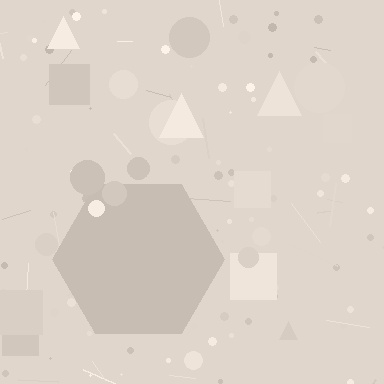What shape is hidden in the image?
A hexagon is hidden in the image.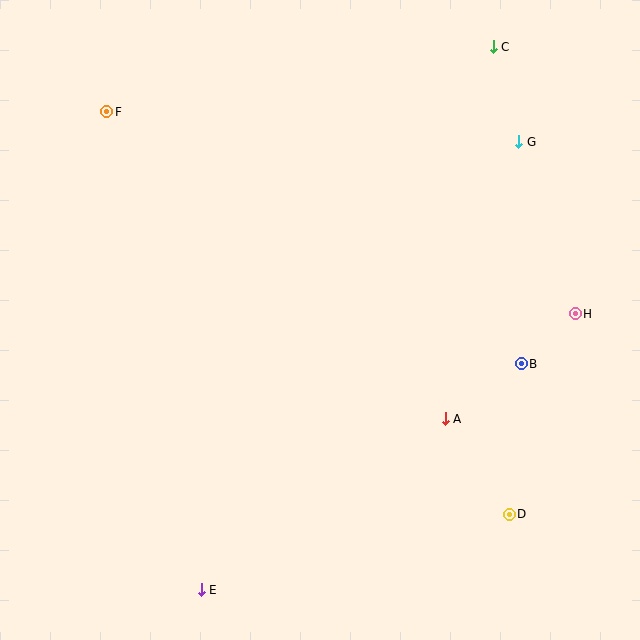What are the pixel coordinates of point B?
Point B is at (521, 364).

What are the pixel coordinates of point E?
Point E is at (201, 590).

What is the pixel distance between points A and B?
The distance between A and B is 94 pixels.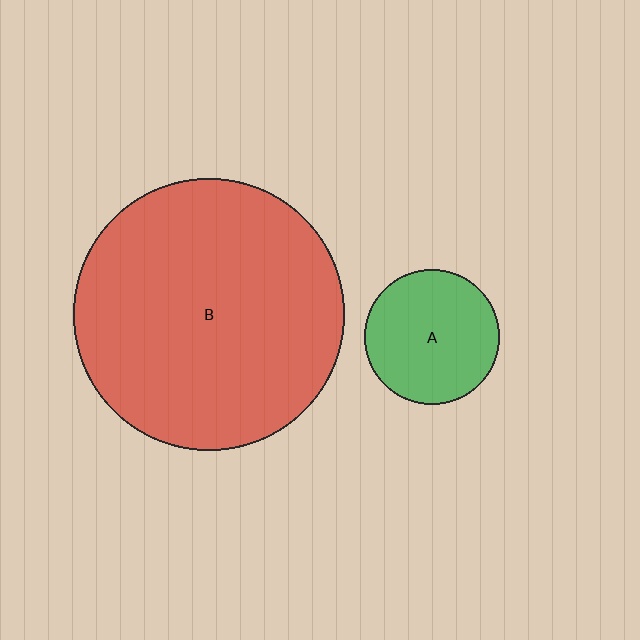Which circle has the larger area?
Circle B (red).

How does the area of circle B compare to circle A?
Approximately 4.0 times.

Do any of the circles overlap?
No, none of the circles overlap.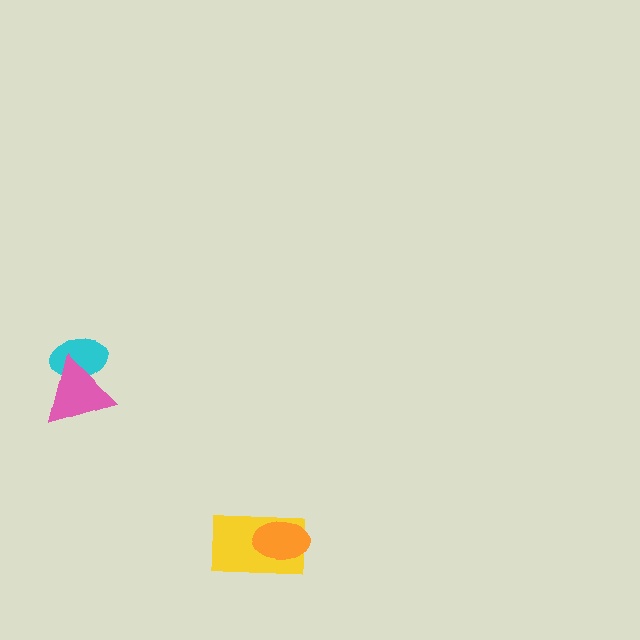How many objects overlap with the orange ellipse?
1 object overlaps with the orange ellipse.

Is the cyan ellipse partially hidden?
Yes, it is partially covered by another shape.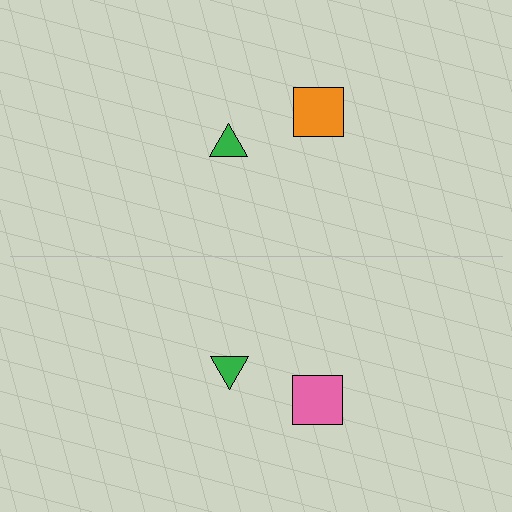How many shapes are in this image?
There are 4 shapes in this image.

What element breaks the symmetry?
The pink square on the bottom side breaks the symmetry — its mirror counterpart is orange.